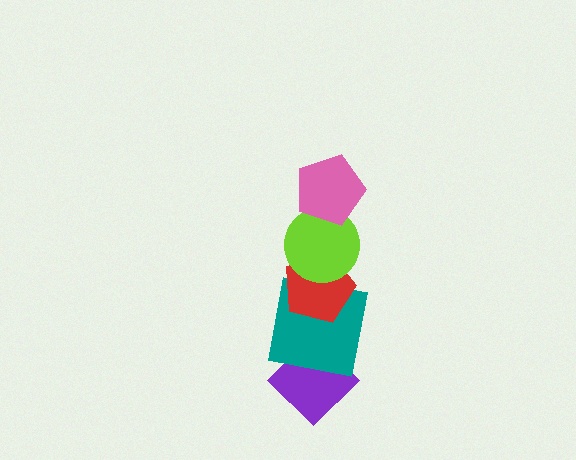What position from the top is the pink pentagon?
The pink pentagon is 1st from the top.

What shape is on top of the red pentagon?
The lime circle is on top of the red pentagon.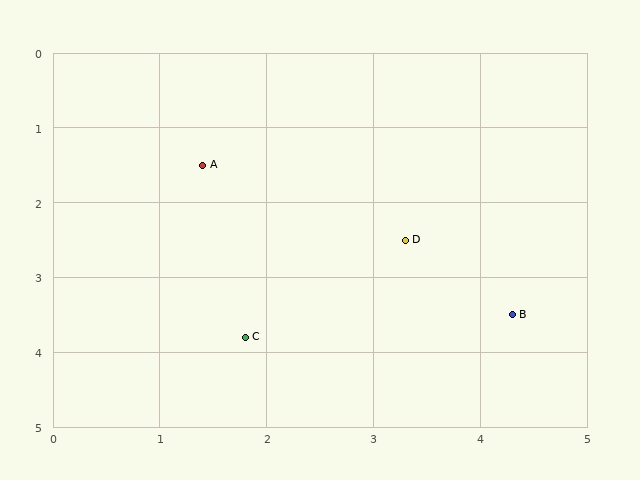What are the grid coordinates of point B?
Point B is at approximately (4.3, 3.5).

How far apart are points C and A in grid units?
Points C and A are about 2.3 grid units apart.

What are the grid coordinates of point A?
Point A is at approximately (1.4, 1.5).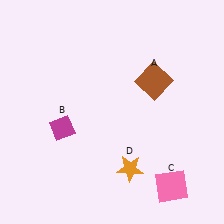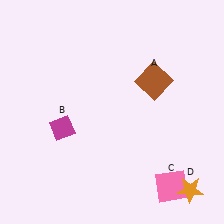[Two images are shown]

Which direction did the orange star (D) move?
The orange star (D) moved right.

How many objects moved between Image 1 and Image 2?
1 object moved between the two images.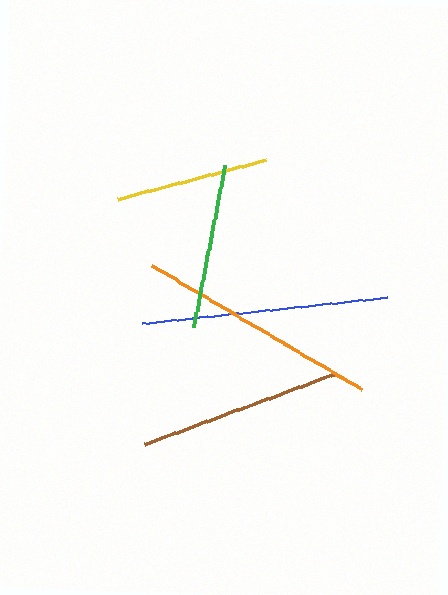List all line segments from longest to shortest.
From longest to shortest: blue, orange, brown, green, yellow.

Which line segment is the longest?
The blue line is the longest at approximately 247 pixels.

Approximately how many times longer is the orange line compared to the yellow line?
The orange line is approximately 1.6 times the length of the yellow line.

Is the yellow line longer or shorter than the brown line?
The brown line is longer than the yellow line.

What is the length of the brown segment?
The brown segment is approximately 204 pixels long.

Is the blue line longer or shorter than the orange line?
The blue line is longer than the orange line.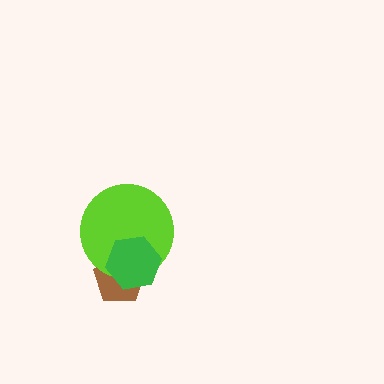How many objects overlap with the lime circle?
2 objects overlap with the lime circle.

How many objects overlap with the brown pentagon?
2 objects overlap with the brown pentagon.